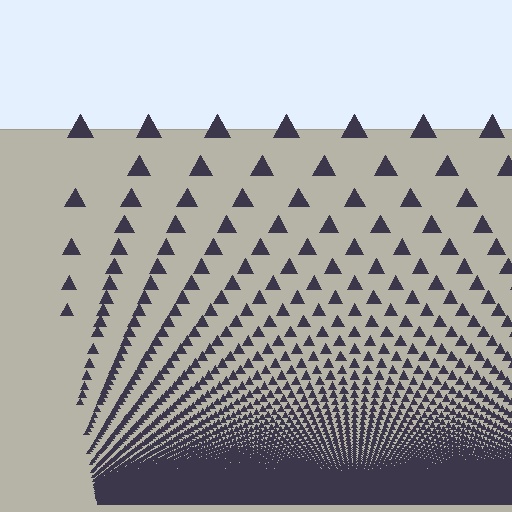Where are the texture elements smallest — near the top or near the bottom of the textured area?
Near the bottom.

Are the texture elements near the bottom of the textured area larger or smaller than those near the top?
Smaller. The gradient is inverted — elements near the bottom are smaller and denser.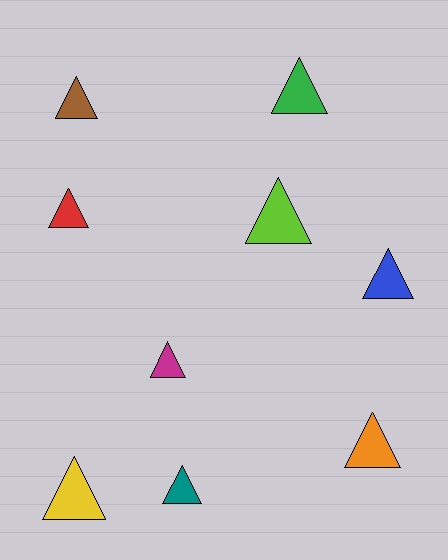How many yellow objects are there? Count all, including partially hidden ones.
There is 1 yellow object.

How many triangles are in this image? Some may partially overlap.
There are 9 triangles.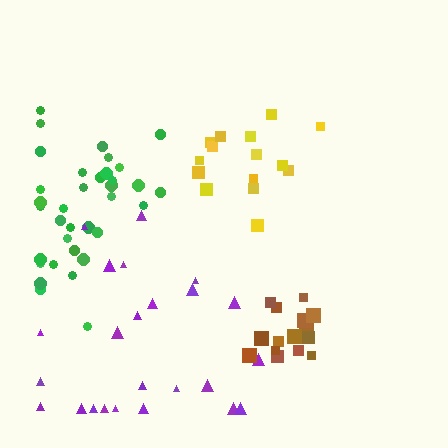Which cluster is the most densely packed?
Brown.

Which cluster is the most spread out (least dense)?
Purple.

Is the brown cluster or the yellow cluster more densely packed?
Brown.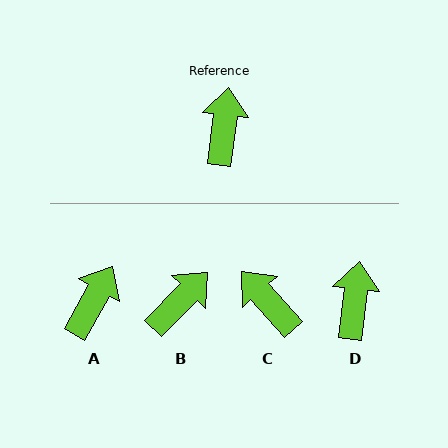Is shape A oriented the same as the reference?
No, it is off by about 22 degrees.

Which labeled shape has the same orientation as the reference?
D.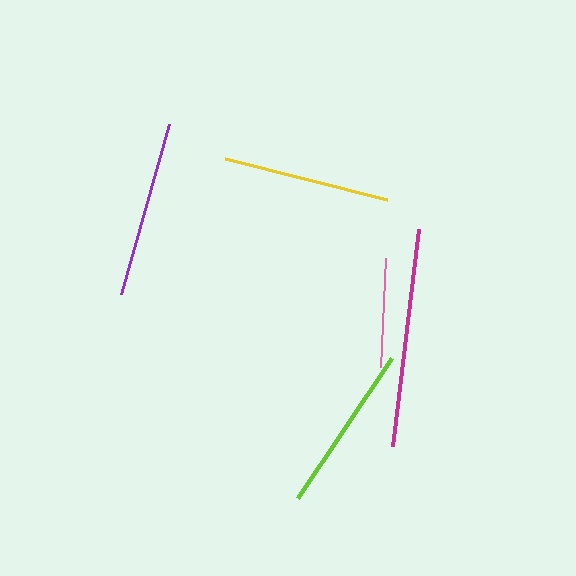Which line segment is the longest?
The magenta line is the longest at approximately 218 pixels.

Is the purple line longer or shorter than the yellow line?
The purple line is longer than the yellow line.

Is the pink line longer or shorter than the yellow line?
The yellow line is longer than the pink line.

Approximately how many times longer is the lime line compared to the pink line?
The lime line is approximately 1.5 times the length of the pink line.